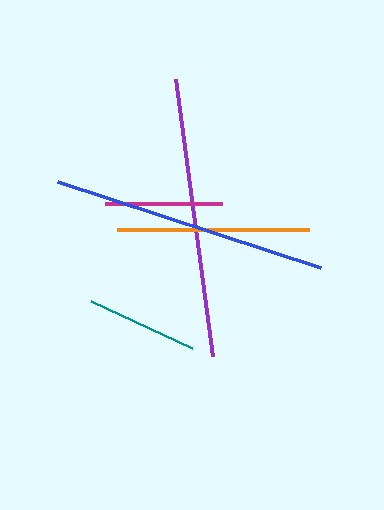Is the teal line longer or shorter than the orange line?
The orange line is longer than the teal line.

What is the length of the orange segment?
The orange segment is approximately 192 pixels long.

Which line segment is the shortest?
The teal line is the shortest at approximately 111 pixels.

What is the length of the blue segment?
The blue segment is approximately 277 pixels long.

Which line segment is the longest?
The purple line is the longest at approximately 279 pixels.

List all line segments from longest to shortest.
From longest to shortest: purple, blue, orange, magenta, teal.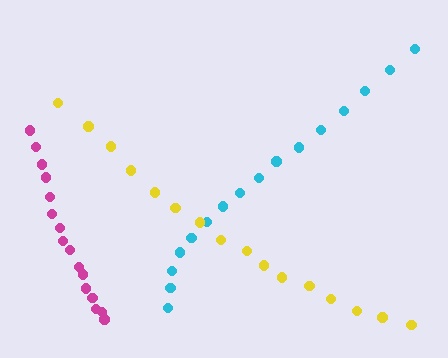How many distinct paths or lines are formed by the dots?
There are 3 distinct paths.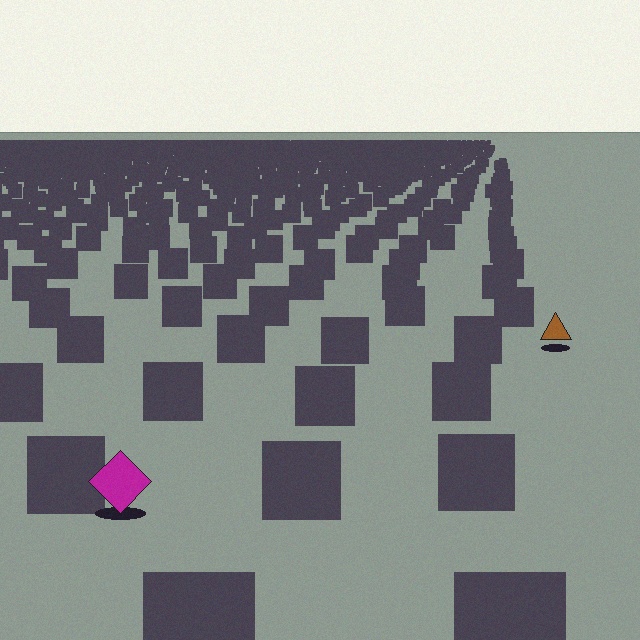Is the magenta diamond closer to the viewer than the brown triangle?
Yes. The magenta diamond is closer — you can tell from the texture gradient: the ground texture is coarser near it.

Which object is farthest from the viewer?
The brown triangle is farthest from the viewer. It appears smaller and the ground texture around it is denser.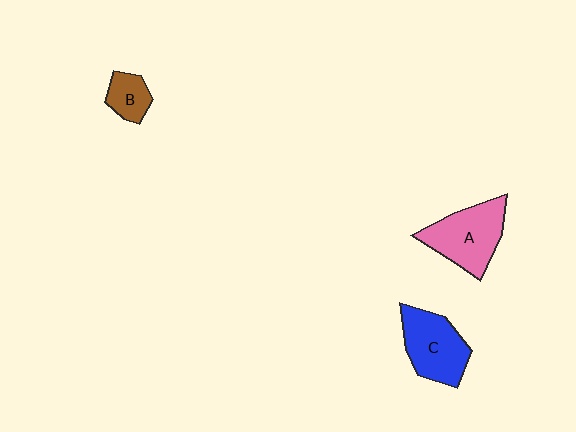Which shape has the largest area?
Shape A (pink).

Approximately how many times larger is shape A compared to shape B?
Approximately 2.4 times.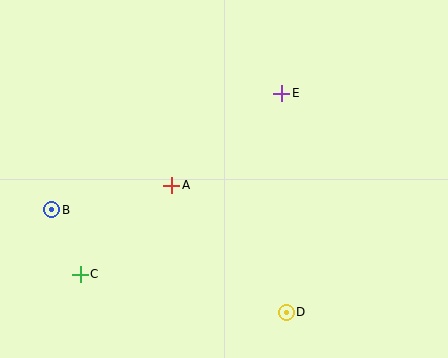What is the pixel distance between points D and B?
The distance between D and B is 256 pixels.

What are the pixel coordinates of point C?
Point C is at (80, 274).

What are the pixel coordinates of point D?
Point D is at (286, 312).